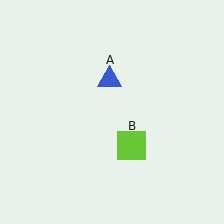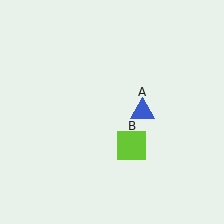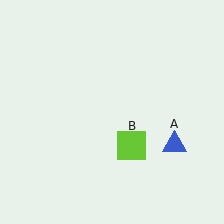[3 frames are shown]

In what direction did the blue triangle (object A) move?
The blue triangle (object A) moved down and to the right.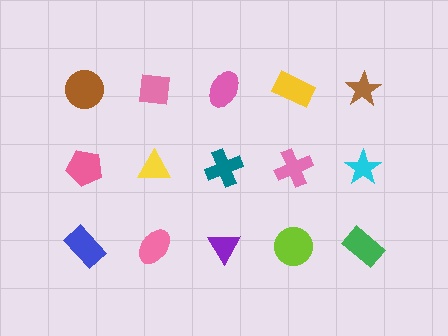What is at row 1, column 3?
A pink ellipse.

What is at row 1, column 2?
A pink square.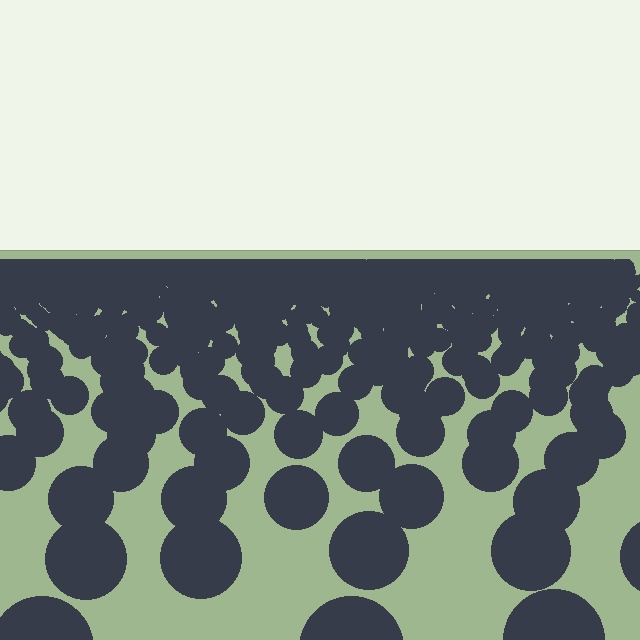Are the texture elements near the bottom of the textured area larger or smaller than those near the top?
Larger. Near the bottom, elements are closer to the viewer and appear at a bigger on-screen size.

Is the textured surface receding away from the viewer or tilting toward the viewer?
The surface is receding away from the viewer. Texture elements get smaller and denser toward the top.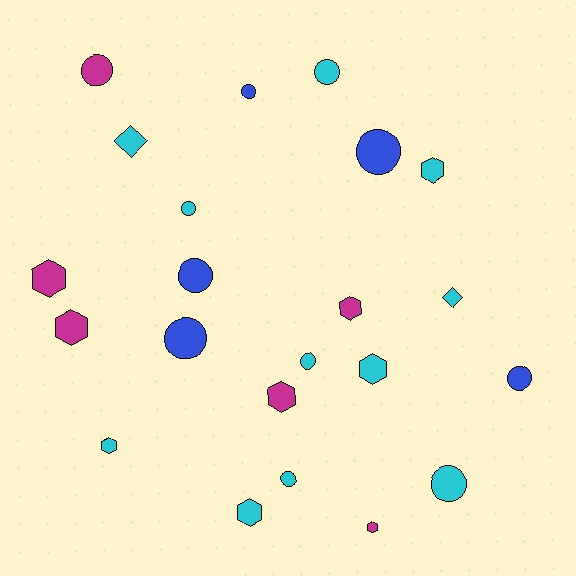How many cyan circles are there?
There are 5 cyan circles.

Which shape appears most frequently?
Circle, with 11 objects.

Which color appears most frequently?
Cyan, with 11 objects.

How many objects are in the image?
There are 22 objects.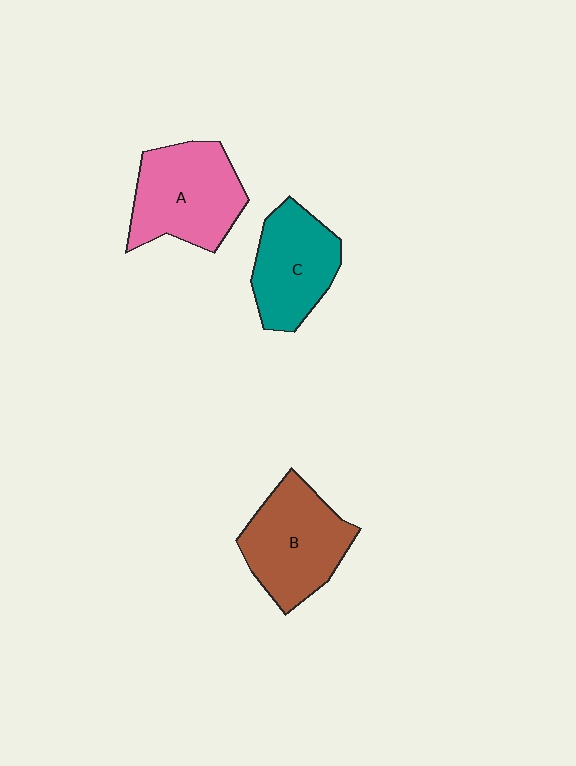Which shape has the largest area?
Shape A (pink).